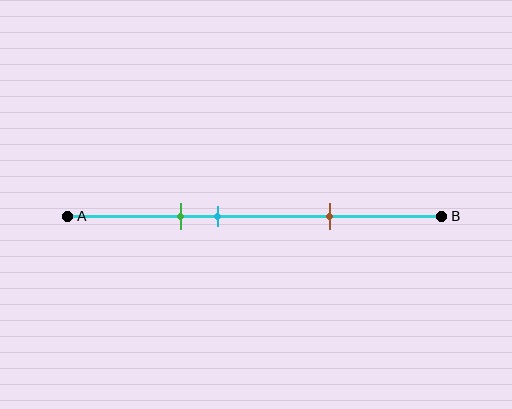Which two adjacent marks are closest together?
The green and cyan marks are the closest adjacent pair.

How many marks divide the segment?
There are 3 marks dividing the segment.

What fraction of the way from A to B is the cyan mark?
The cyan mark is approximately 40% (0.4) of the way from A to B.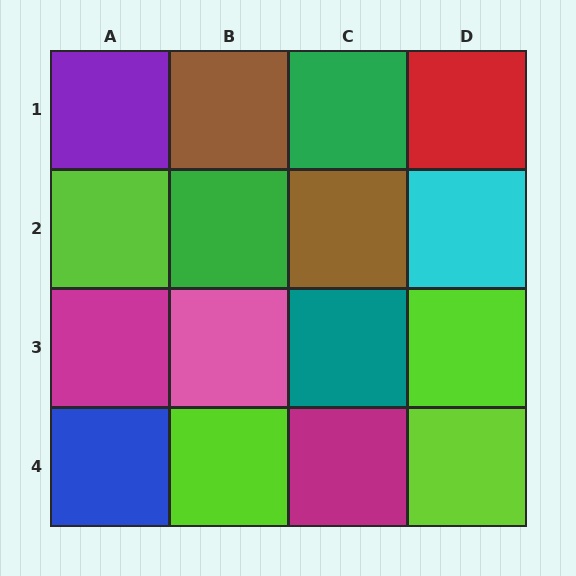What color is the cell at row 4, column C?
Magenta.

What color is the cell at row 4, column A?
Blue.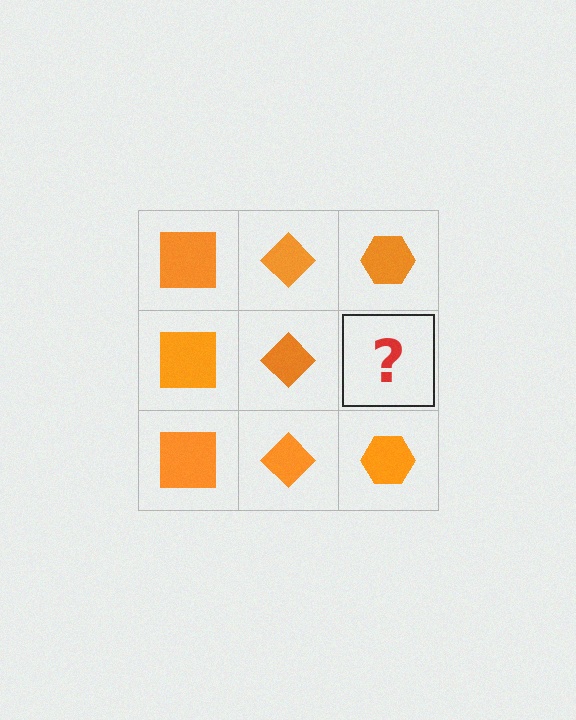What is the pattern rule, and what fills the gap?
The rule is that each column has a consistent shape. The gap should be filled with an orange hexagon.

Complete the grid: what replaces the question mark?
The question mark should be replaced with an orange hexagon.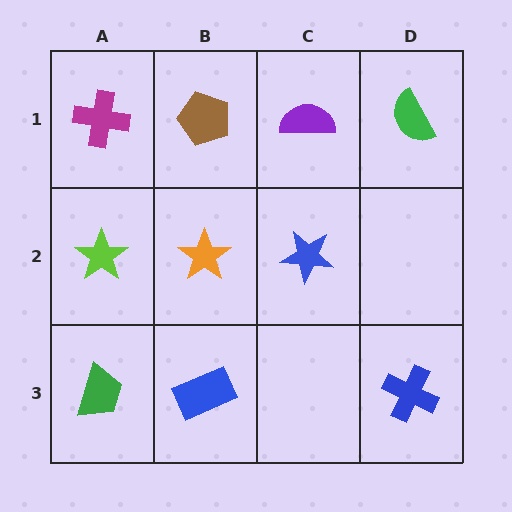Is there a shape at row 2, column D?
No, that cell is empty.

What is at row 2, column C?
A blue star.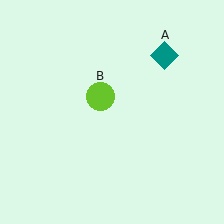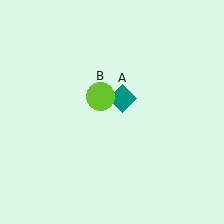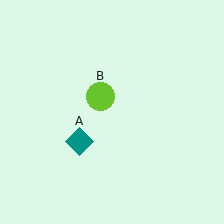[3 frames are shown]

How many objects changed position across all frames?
1 object changed position: teal diamond (object A).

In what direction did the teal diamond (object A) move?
The teal diamond (object A) moved down and to the left.